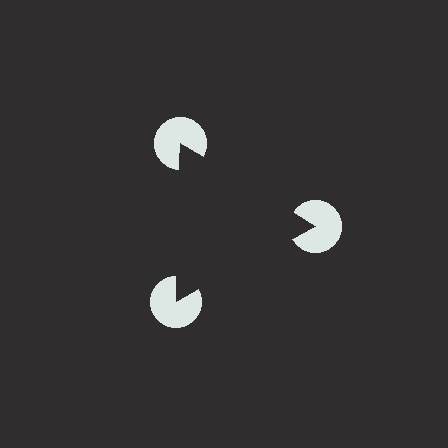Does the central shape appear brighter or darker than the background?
It typically appears slightly darker than the background, even though no actual brightness change is drawn.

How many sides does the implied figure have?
3 sides.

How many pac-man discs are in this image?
There are 3 — one at each vertex of the illusory triangle.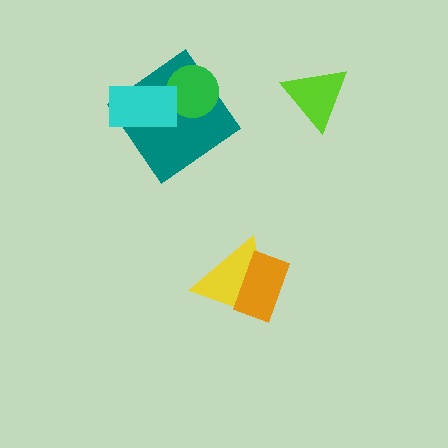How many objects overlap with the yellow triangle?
1 object overlaps with the yellow triangle.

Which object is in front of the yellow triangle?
The orange rectangle is in front of the yellow triangle.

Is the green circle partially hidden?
Yes, it is partially covered by another shape.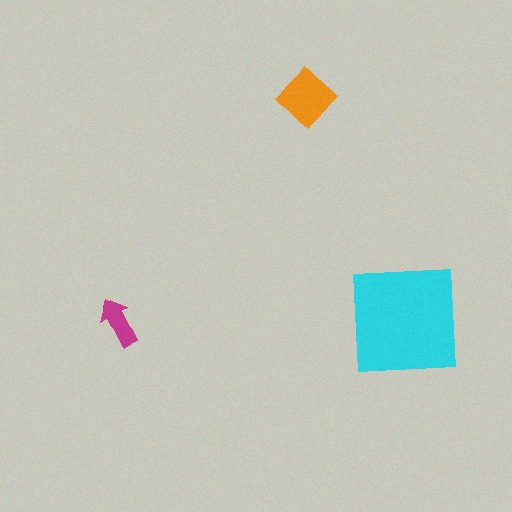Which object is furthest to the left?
The magenta arrow is leftmost.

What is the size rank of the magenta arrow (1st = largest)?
3rd.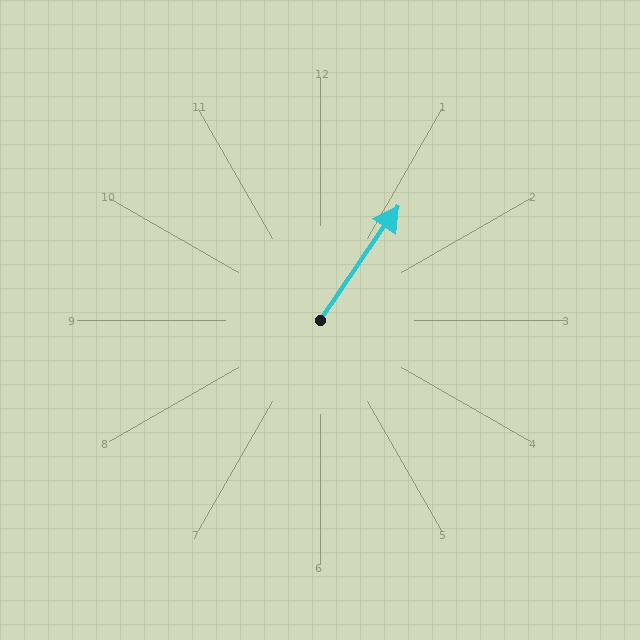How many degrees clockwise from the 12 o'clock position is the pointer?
Approximately 34 degrees.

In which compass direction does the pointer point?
Northeast.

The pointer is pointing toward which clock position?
Roughly 1 o'clock.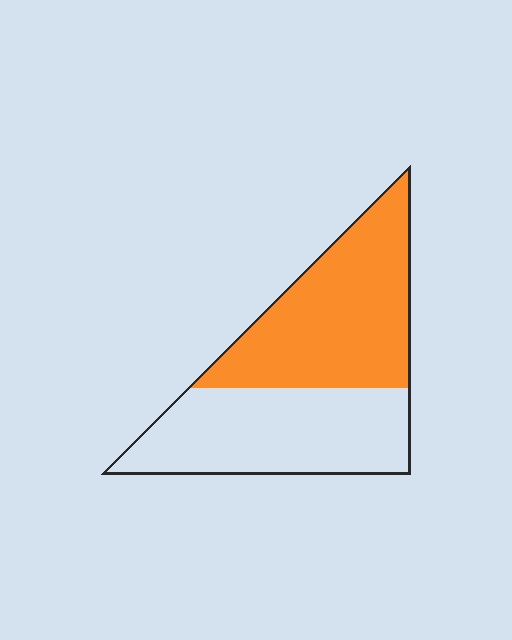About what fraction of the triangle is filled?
About one half (1/2).